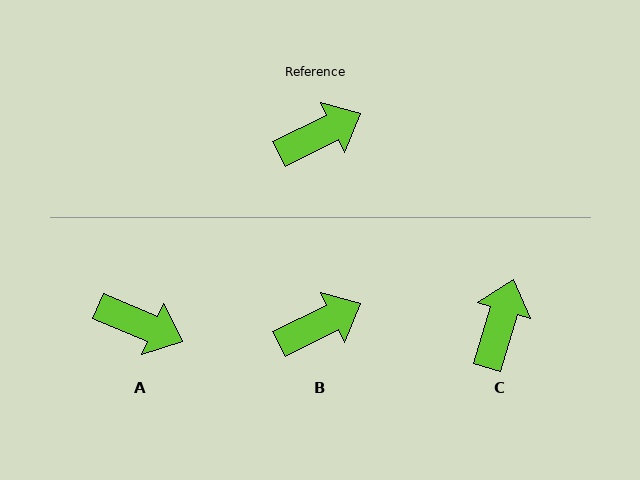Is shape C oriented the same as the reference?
No, it is off by about 47 degrees.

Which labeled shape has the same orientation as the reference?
B.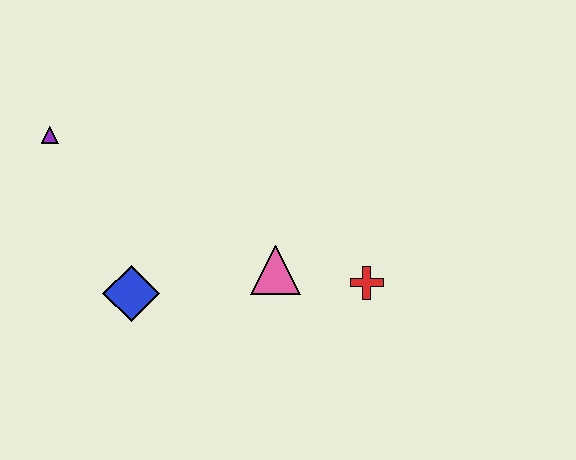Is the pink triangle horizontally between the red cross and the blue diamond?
Yes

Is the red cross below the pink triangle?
Yes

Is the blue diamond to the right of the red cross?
No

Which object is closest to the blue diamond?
The pink triangle is closest to the blue diamond.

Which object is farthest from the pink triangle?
The purple triangle is farthest from the pink triangle.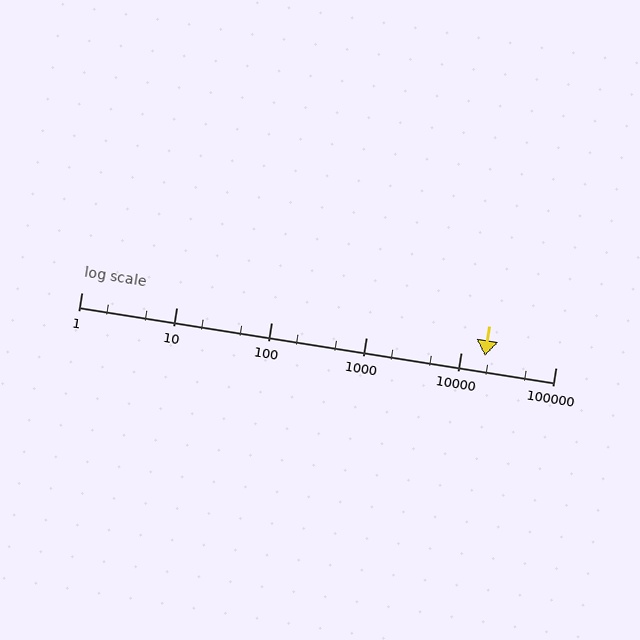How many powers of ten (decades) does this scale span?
The scale spans 5 decades, from 1 to 100000.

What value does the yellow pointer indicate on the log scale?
The pointer indicates approximately 18000.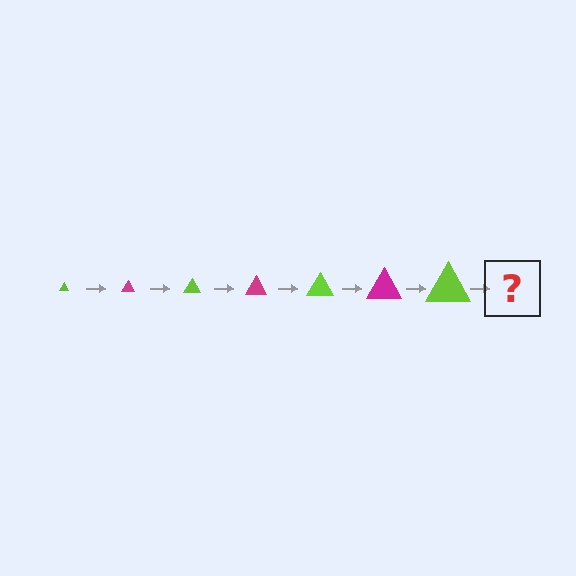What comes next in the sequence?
The next element should be a magenta triangle, larger than the previous one.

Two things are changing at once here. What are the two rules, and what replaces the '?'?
The two rules are that the triangle grows larger each step and the color cycles through lime and magenta. The '?' should be a magenta triangle, larger than the previous one.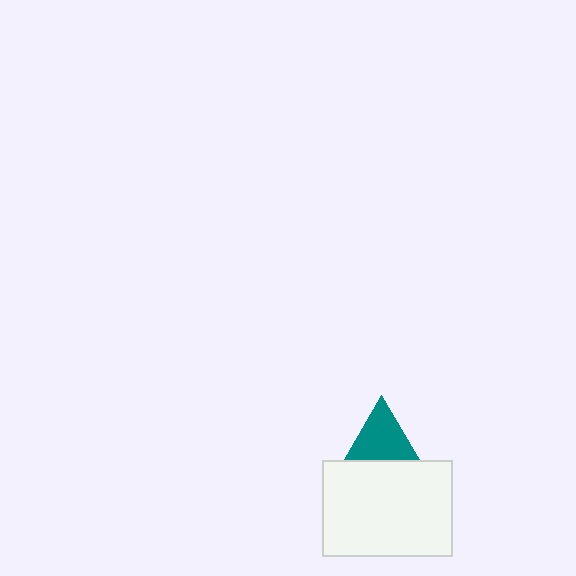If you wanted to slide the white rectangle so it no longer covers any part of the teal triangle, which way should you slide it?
Slide it down — that is the most direct way to separate the two shapes.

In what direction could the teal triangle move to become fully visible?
The teal triangle could move up. That would shift it out from behind the white rectangle entirely.